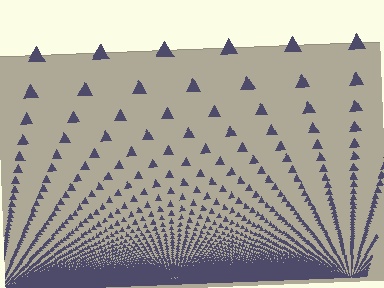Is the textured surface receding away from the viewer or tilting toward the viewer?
The surface appears to tilt toward the viewer. Texture elements get larger and sparser toward the top.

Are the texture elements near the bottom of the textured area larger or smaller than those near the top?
Smaller. The gradient is inverted — elements near the bottom are smaller and denser.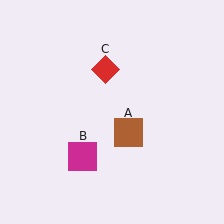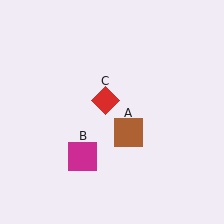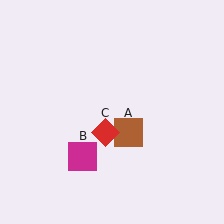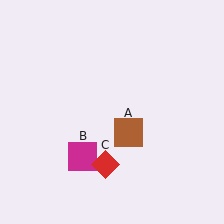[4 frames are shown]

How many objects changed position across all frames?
1 object changed position: red diamond (object C).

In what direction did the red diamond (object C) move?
The red diamond (object C) moved down.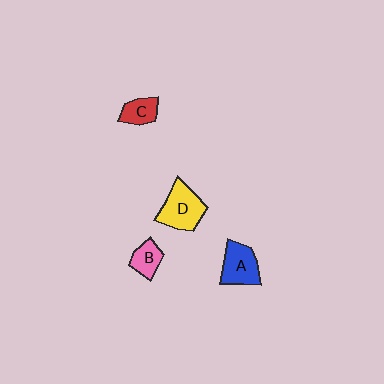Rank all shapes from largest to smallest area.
From largest to smallest: D (yellow), A (blue), B (pink), C (red).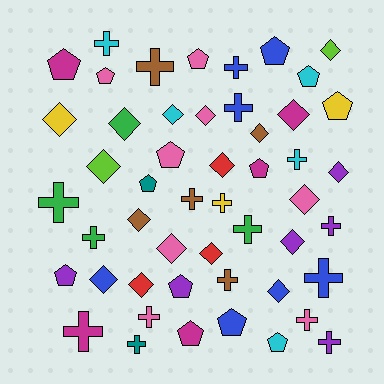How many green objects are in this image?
There are 4 green objects.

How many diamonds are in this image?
There are 18 diamonds.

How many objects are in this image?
There are 50 objects.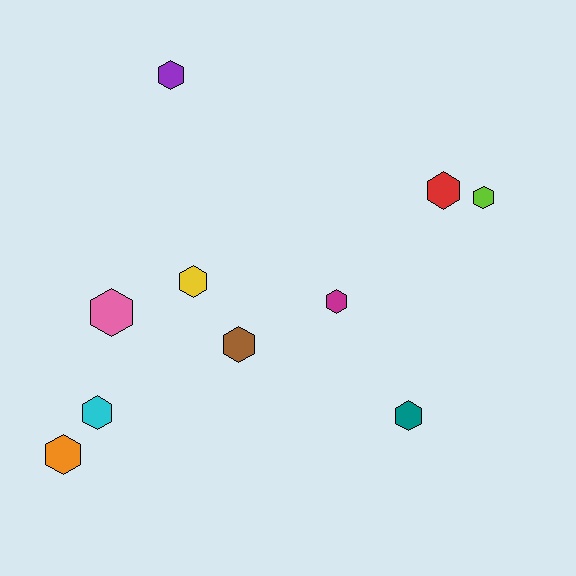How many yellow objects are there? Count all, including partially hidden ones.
There is 1 yellow object.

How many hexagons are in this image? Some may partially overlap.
There are 10 hexagons.